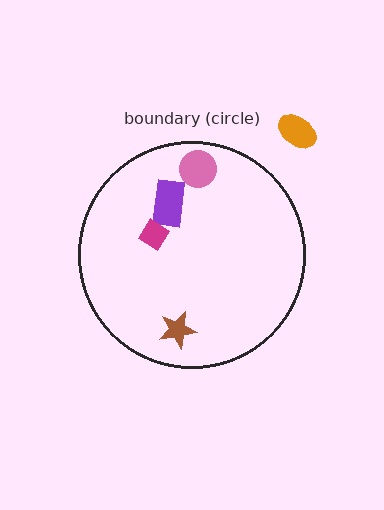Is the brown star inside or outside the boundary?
Inside.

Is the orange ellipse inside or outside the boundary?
Outside.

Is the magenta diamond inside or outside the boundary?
Inside.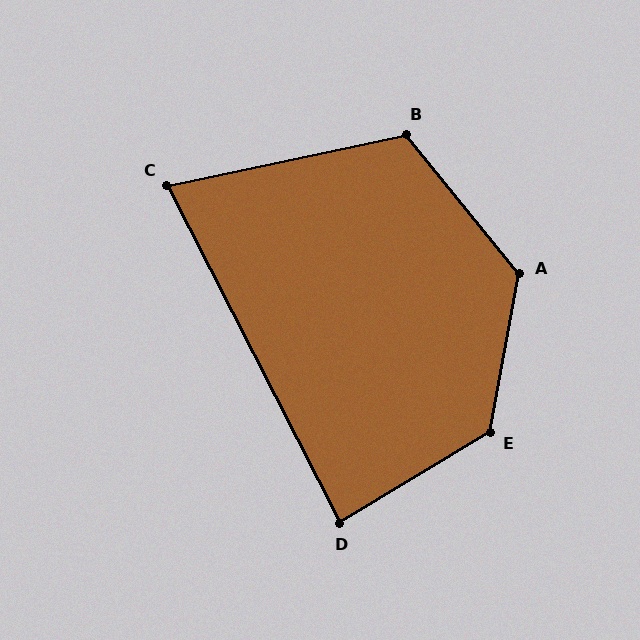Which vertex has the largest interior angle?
E, at approximately 131 degrees.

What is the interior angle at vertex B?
Approximately 117 degrees (obtuse).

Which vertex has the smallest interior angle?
C, at approximately 75 degrees.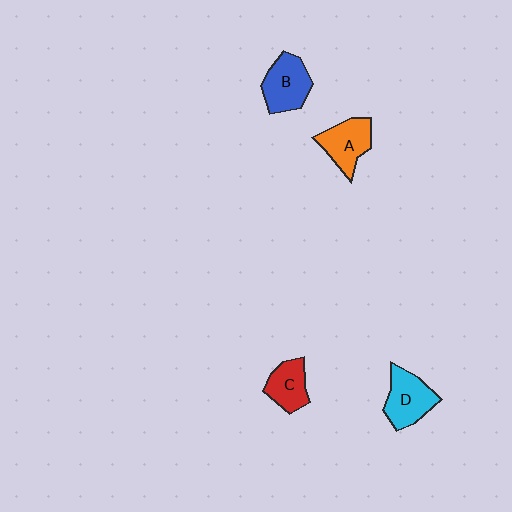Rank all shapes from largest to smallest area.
From largest to smallest: D (cyan), B (blue), A (orange), C (red).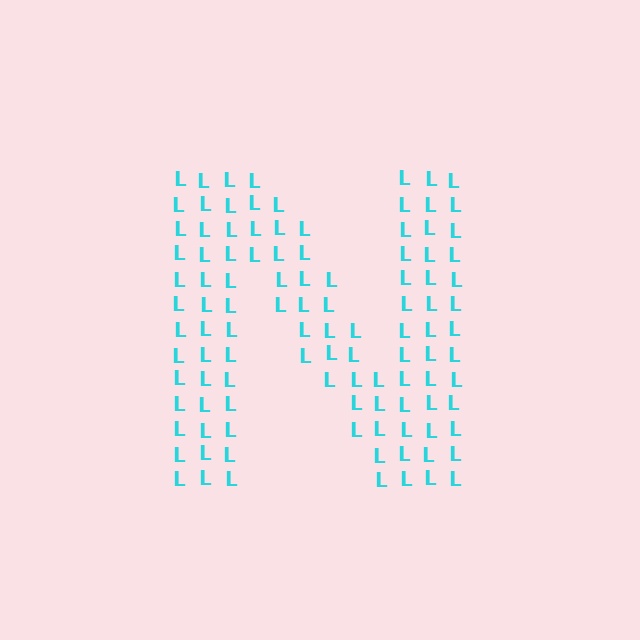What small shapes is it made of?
It is made of small letter L's.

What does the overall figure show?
The overall figure shows the letter N.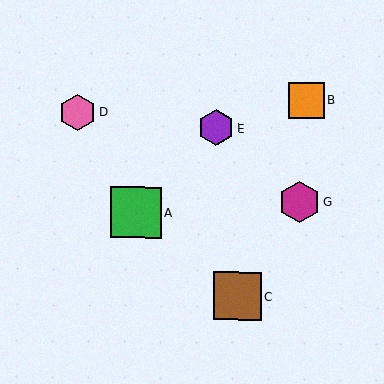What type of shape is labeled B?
Shape B is an orange square.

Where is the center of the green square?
The center of the green square is at (136, 212).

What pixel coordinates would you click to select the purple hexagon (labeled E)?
Click at (216, 128) to select the purple hexagon E.